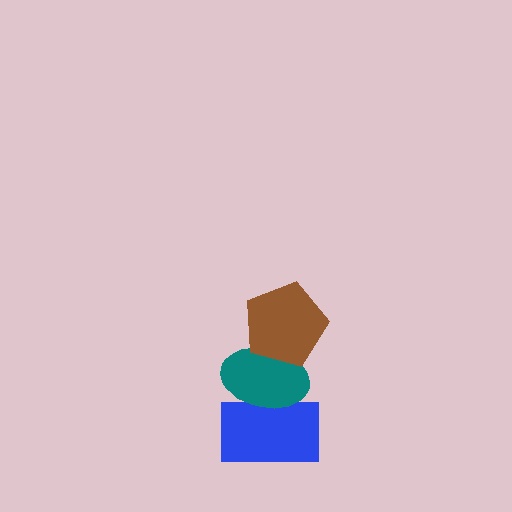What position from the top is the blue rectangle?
The blue rectangle is 3rd from the top.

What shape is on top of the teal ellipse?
The brown pentagon is on top of the teal ellipse.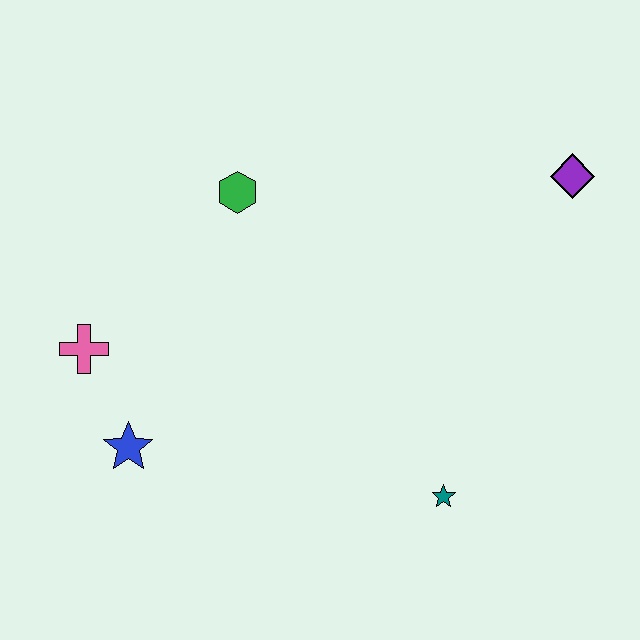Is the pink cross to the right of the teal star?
No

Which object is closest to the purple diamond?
The green hexagon is closest to the purple diamond.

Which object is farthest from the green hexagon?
The teal star is farthest from the green hexagon.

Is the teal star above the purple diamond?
No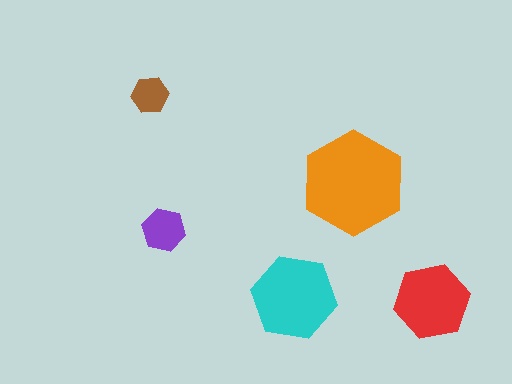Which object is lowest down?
The red hexagon is bottommost.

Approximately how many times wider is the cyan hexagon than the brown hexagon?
About 2.5 times wider.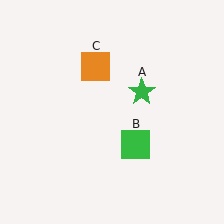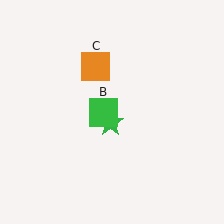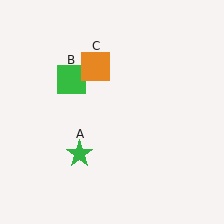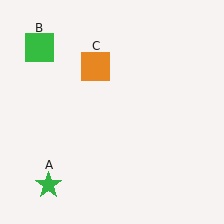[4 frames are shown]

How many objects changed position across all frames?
2 objects changed position: green star (object A), green square (object B).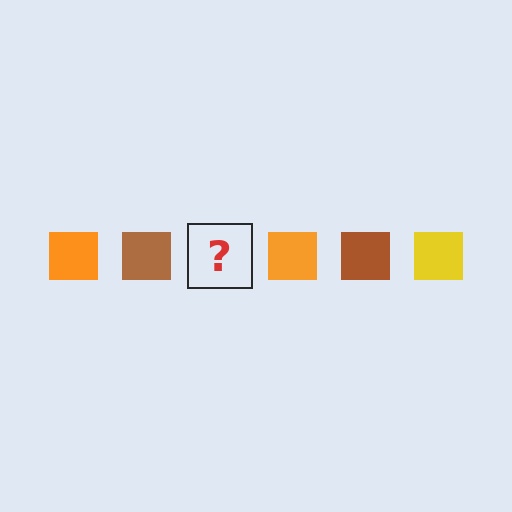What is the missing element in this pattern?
The missing element is a yellow square.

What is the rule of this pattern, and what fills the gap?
The rule is that the pattern cycles through orange, brown, yellow squares. The gap should be filled with a yellow square.